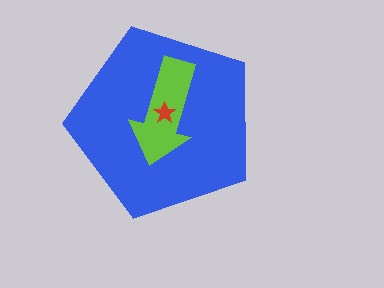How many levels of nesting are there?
3.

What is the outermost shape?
The blue pentagon.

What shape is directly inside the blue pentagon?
The lime arrow.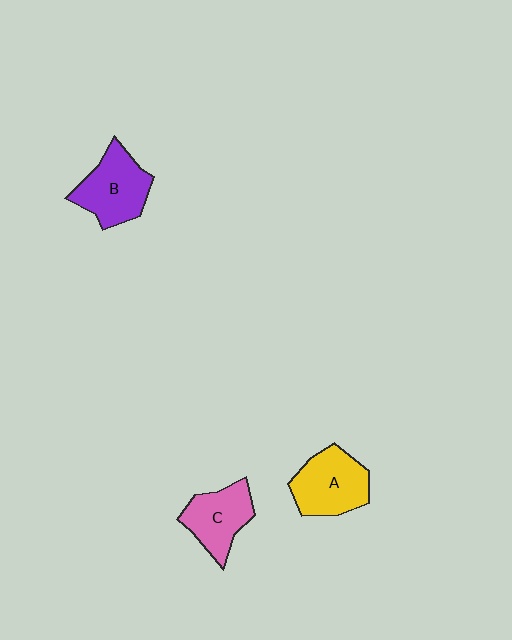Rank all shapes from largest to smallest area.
From largest to smallest: A (yellow), B (purple), C (pink).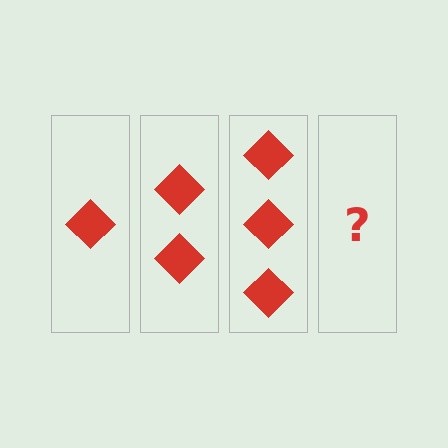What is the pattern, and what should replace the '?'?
The pattern is that each step adds one more diamond. The '?' should be 4 diamonds.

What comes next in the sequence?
The next element should be 4 diamonds.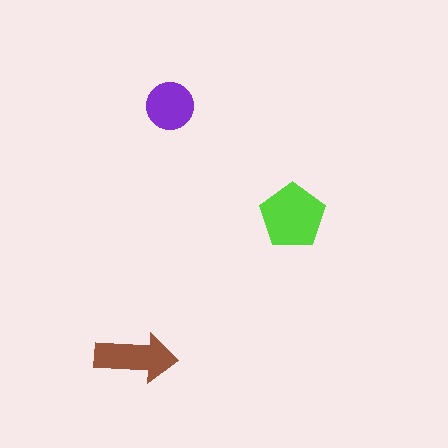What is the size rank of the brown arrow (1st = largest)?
2nd.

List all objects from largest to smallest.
The lime pentagon, the brown arrow, the purple circle.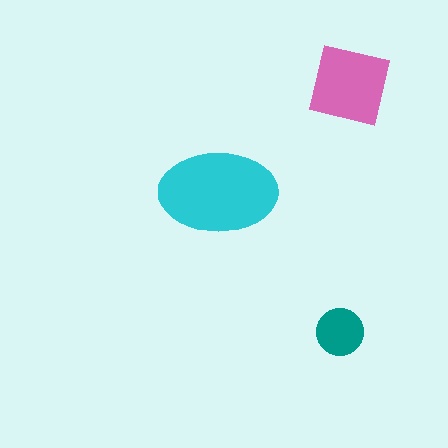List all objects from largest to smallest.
The cyan ellipse, the pink square, the teal circle.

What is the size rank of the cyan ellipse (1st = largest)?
1st.